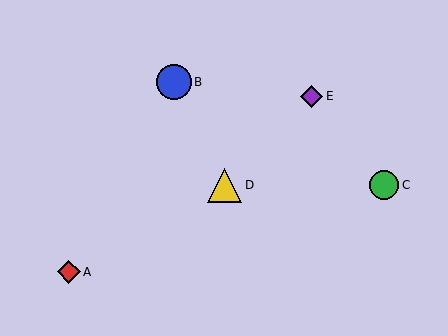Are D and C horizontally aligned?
Yes, both are at y≈185.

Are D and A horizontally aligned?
No, D is at y≈185 and A is at y≈272.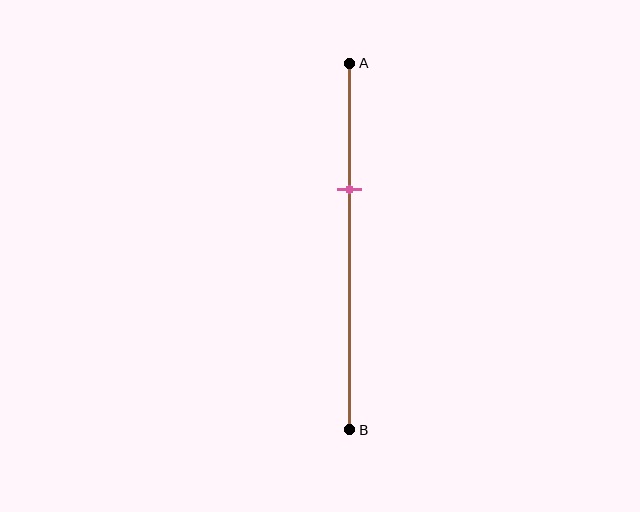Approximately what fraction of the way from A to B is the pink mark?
The pink mark is approximately 35% of the way from A to B.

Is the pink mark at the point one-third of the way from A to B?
Yes, the mark is approximately at the one-third point.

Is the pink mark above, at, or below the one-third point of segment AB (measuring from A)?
The pink mark is approximately at the one-third point of segment AB.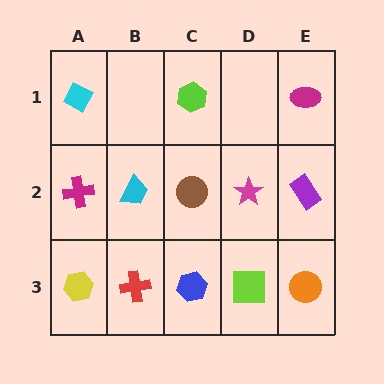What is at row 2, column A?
A magenta cross.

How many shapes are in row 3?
5 shapes.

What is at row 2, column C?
A brown circle.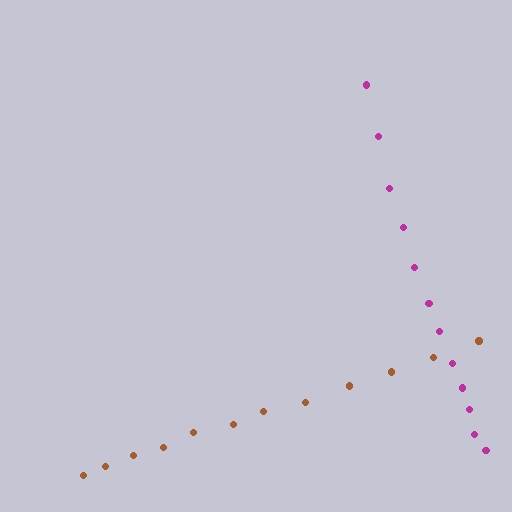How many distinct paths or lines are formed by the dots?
There are 2 distinct paths.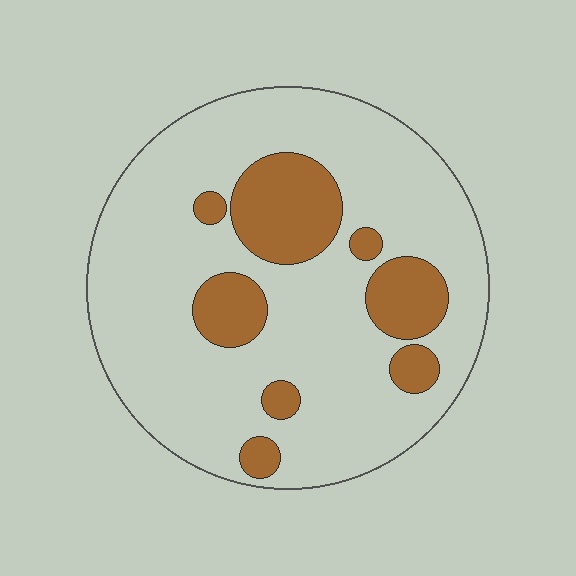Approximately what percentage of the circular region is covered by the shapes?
Approximately 20%.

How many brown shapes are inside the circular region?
8.